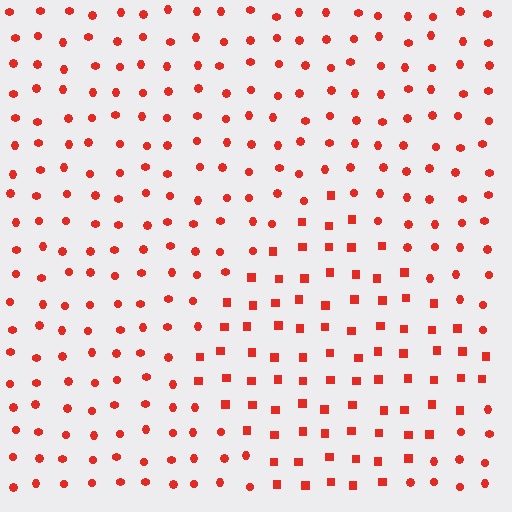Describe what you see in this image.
The image is filled with small red elements arranged in a uniform grid. A diamond-shaped region contains squares, while the surrounding area contains circles. The boundary is defined purely by the change in element shape.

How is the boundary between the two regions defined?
The boundary is defined by a change in element shape: squares inside vs. circles outside. All elements share the same color and spacing.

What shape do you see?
I see a diamond.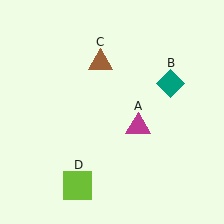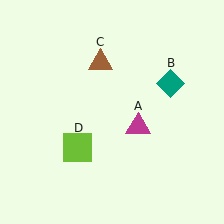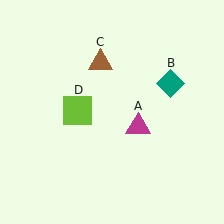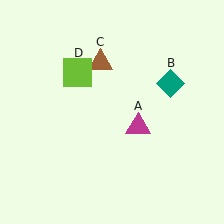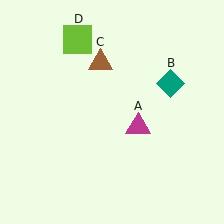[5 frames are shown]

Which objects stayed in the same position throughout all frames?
Magenta triangle (object A) and teal diamond (object B) and brown triangle (object C) remained stationary.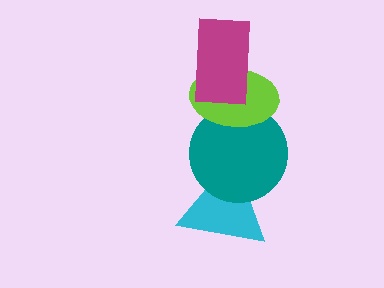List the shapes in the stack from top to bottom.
From top to bottom: the magenta rectangle, the lime ellipse, the teal circle, the cyan triangle.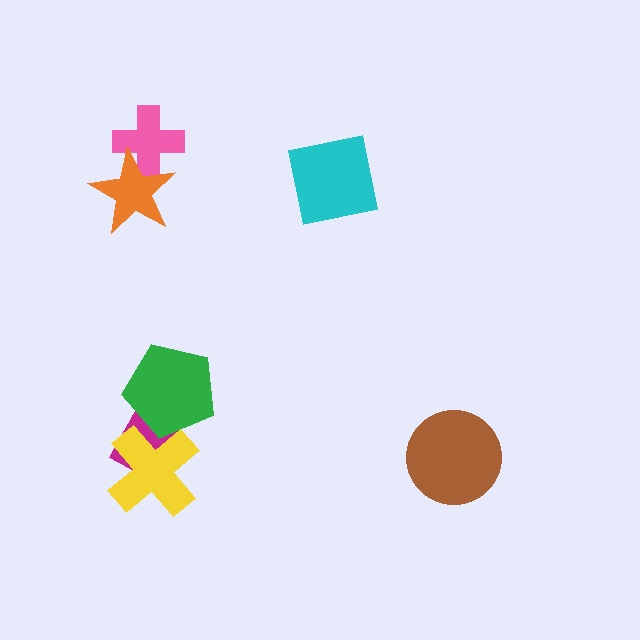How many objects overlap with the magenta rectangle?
2 objects overlap with the magenta rectangle.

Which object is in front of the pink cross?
The orange star is in front of the pink cross.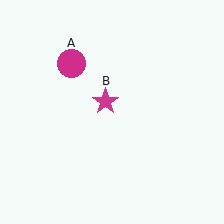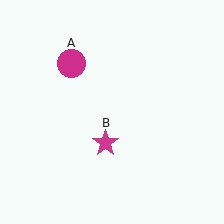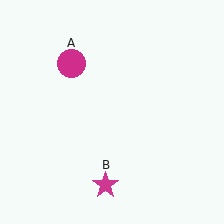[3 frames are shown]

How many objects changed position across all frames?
1 object changed position: magenta star (object B).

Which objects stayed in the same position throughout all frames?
Magenta circle (object A) remained stationary.